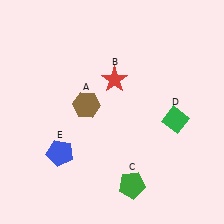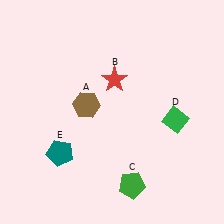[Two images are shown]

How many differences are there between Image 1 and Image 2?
There is 1 difference between the two images.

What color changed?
The pentagon (E) changed from blue in Image 1 to teal in Image 2.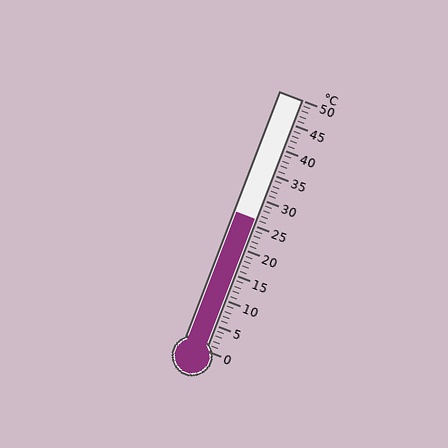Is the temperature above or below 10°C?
The temperature is above 10°C.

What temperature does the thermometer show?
The thermometer shows approximately 26°C.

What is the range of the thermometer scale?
The thermometer scale ranges from 0°C to 50°C.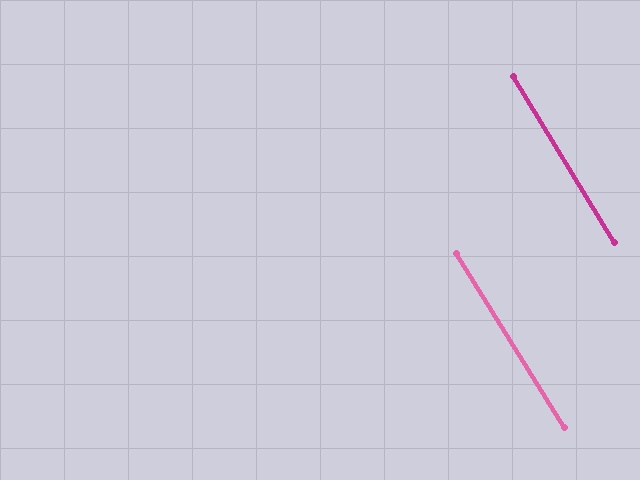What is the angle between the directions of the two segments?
Approximately 0 degrees.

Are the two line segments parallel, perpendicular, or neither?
Parallel — their directions differ by only 0.5°.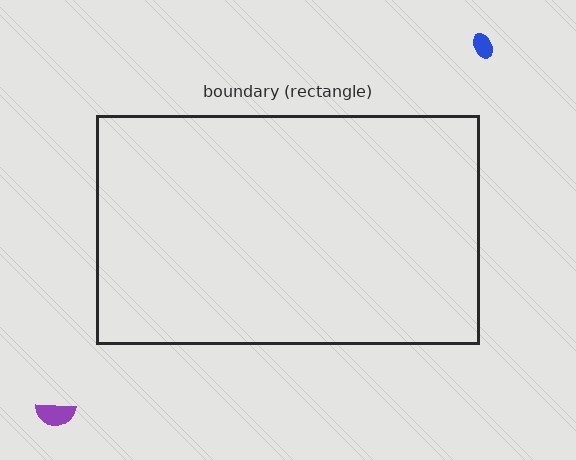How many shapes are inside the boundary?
0 inside, 2 outside.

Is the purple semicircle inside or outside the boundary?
Outside.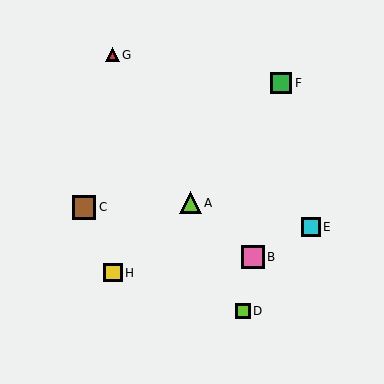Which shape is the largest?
The brown square (labeled C) is the largest.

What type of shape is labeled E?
Shape E is a cyan square.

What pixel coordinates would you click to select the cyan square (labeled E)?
Click at (311, 227) to select the cyan square E.